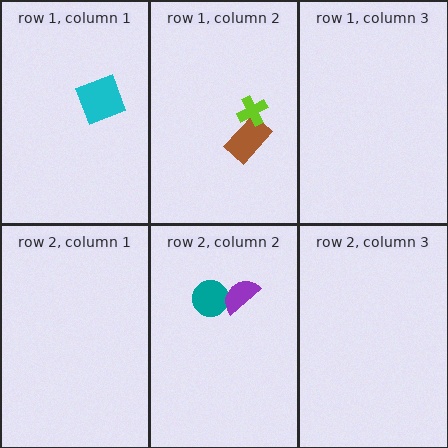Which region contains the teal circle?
The row 2, column 2 region.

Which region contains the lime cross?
The row 1, column 2 region.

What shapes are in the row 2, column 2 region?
The teal circle, the purple semicircle.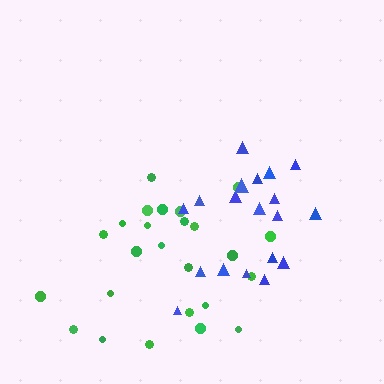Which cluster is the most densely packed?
Green.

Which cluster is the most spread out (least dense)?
Blue.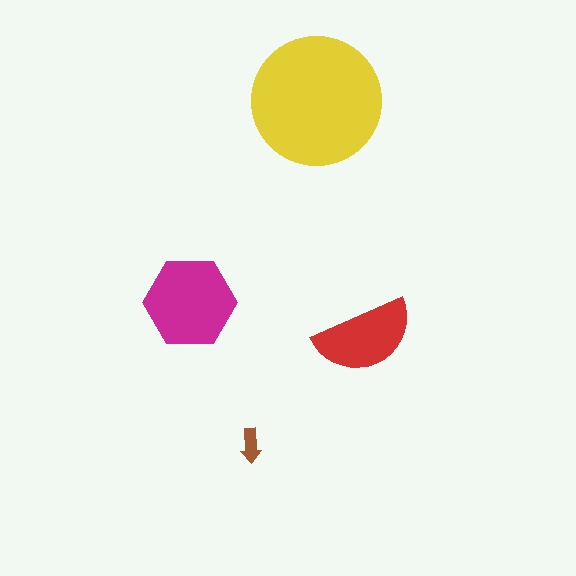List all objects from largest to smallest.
The yellow circle, the magenta hexagon, the red semicircle, the brown arrow.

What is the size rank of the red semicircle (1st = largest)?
3rd.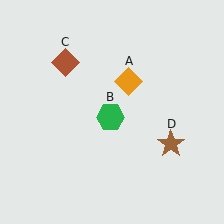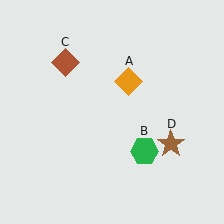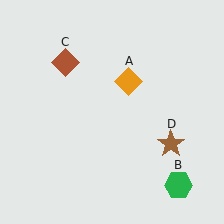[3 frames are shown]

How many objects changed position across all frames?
1 object changed position: green hexagon (object B).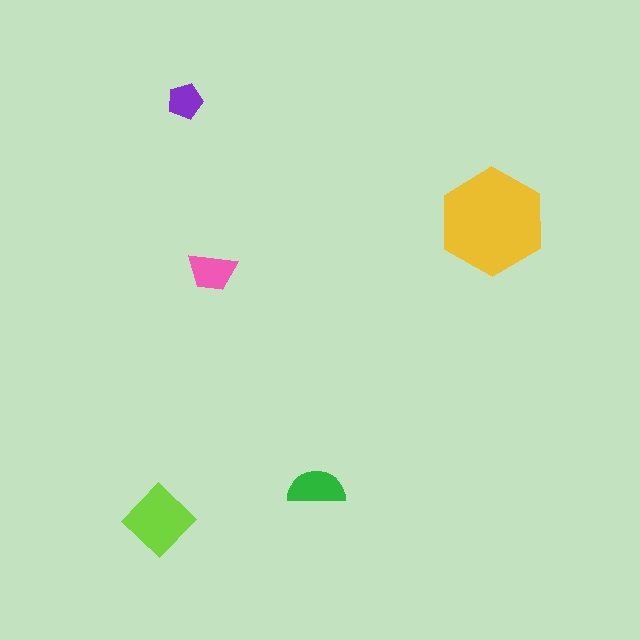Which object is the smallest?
The purple pentagon.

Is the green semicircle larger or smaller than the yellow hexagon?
Smaller.